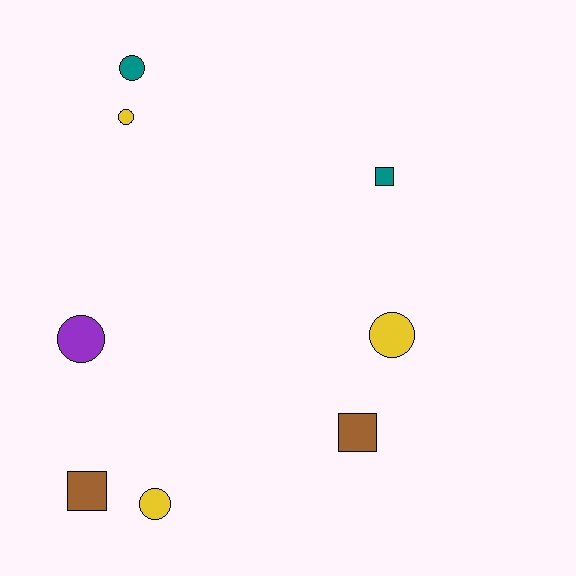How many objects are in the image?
There are 8 objects.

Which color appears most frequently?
Yellow, with 3 objects.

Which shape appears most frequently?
Circle, with 5 objects.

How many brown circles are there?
There are no brown circles.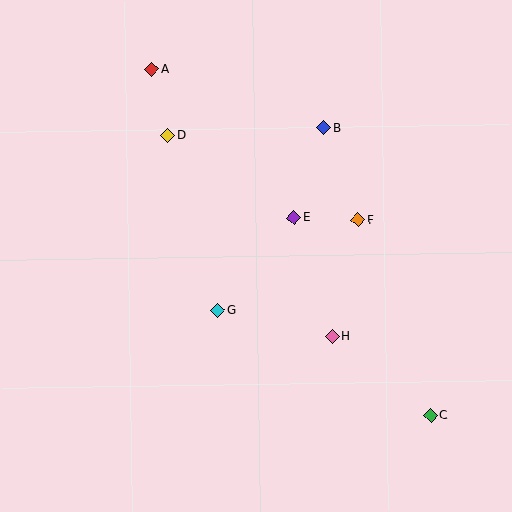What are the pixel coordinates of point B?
Point B is at (324, 128).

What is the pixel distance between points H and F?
The distance between H and F is 119 pixels.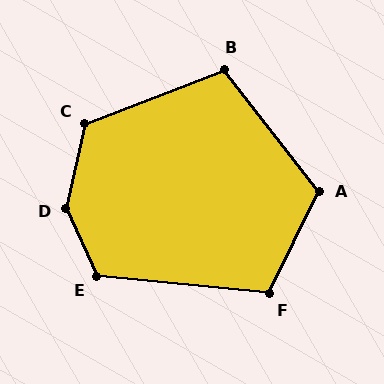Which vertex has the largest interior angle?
D, at approximately 143 degrees.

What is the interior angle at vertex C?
Approximately 124 degrees (obtuse).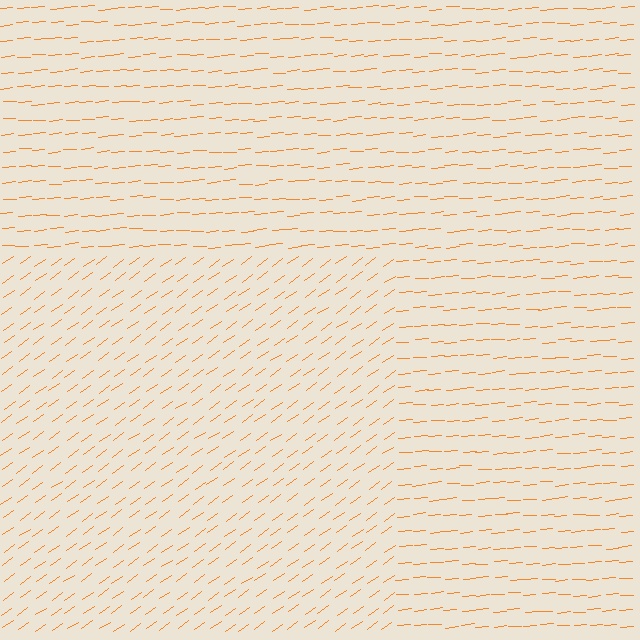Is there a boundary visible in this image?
Yes, there is a texture boundary formed by a change in line orientation.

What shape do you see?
I see a rectangle.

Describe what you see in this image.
The image is filled with small orange line segments. A rectangle region in the image has lines oriented differently from the surrounding lines, creating a visible texture boundary.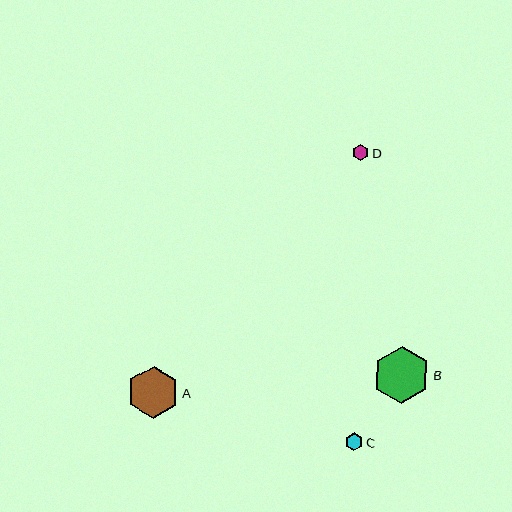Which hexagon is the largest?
Hexagon B is the largest with a size of approximately 57 pixels.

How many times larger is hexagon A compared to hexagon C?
Hexagon A is approximately 2.9 times the size of hexagon C.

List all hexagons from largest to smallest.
From largest to smallest: B, A, C, D.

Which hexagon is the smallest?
Hexagon D is the smallest with a size of approximately 16 pixels.